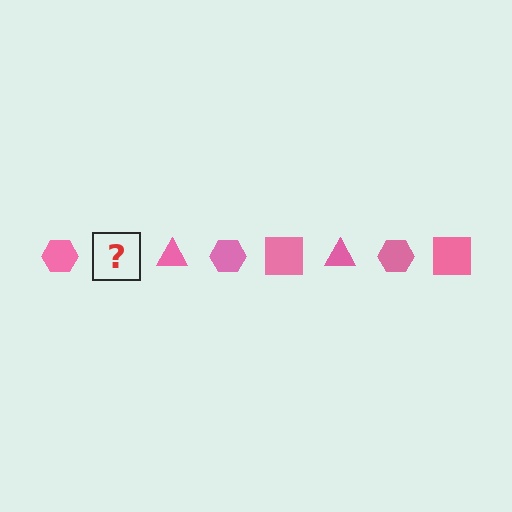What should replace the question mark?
The question mark should be replaced with a pink square.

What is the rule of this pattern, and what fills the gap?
The rule is that the pattern cycles through hexagon, square, triangle shapes in pink. The gap should be filled with a pink square.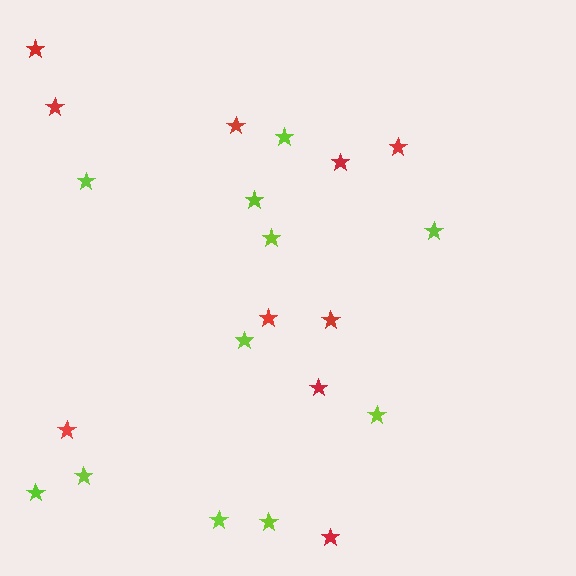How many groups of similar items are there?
There are 2 groups: one group of red stars (10) and one group of lime stars (11).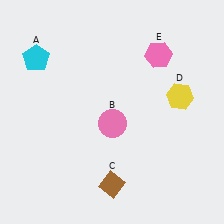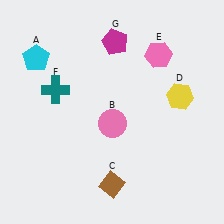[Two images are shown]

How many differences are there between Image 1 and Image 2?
There are 2 differences between the two images.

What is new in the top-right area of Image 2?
A magenta pentagon (G) was added in the top-right area of Image 2.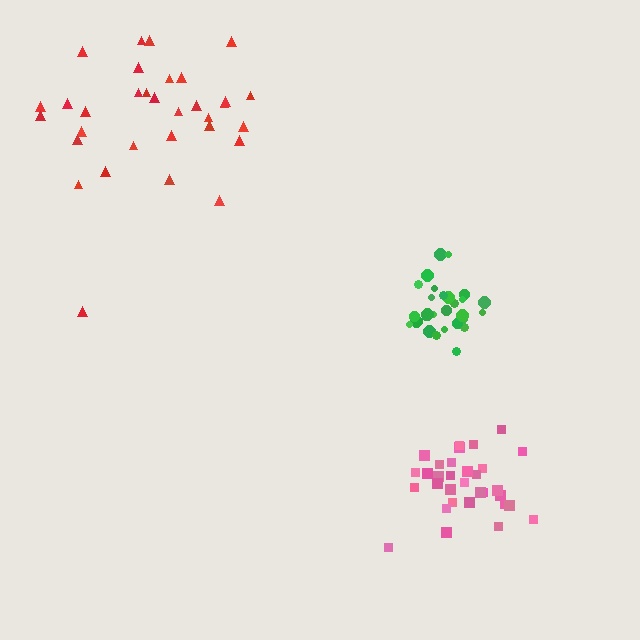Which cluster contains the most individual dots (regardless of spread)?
Pink (33).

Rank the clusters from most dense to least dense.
green, pink, red.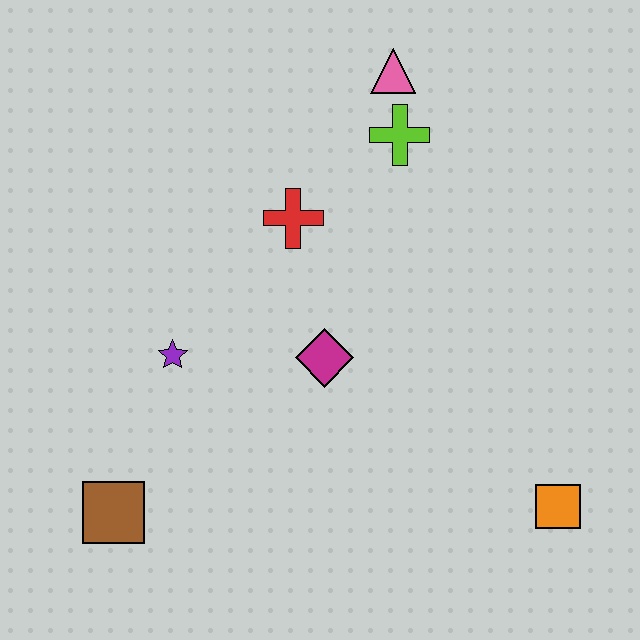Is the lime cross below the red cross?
No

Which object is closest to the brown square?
The purple star is closest to the brown square.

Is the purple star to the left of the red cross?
Yes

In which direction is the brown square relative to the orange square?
The brown square is to the left of the orange square.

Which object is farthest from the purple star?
The orange square is farthest from the purple star.